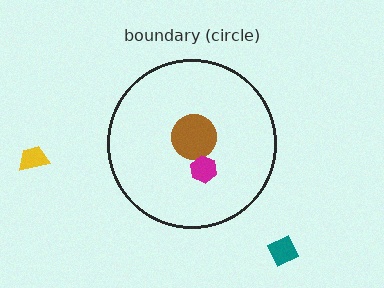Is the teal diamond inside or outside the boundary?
Outside.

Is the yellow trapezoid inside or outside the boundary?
Outside.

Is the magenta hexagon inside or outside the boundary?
Inside.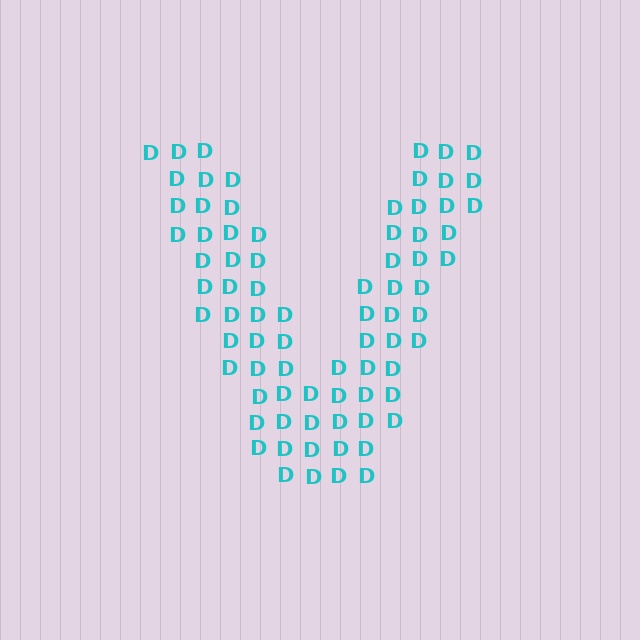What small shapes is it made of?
It is made of small letter D's.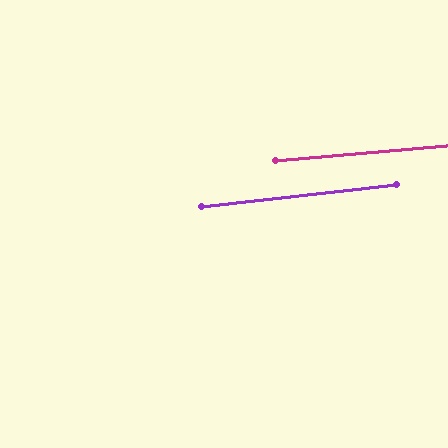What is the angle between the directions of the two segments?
Approximately 1 degree.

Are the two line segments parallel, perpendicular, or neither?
Parallel — their directions differ by only 1.3°.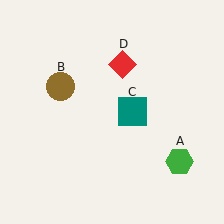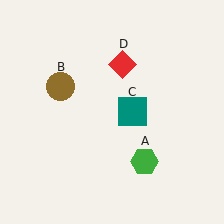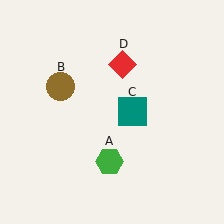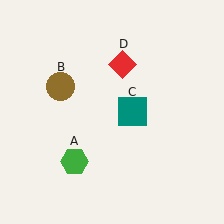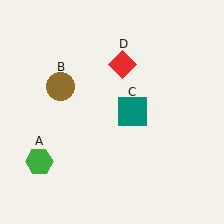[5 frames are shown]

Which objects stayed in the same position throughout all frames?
Brown circle (object B) and teal square (object C) and red diamond (object D) remained stationary.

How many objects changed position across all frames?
1 object changed position: green hexagon (object A).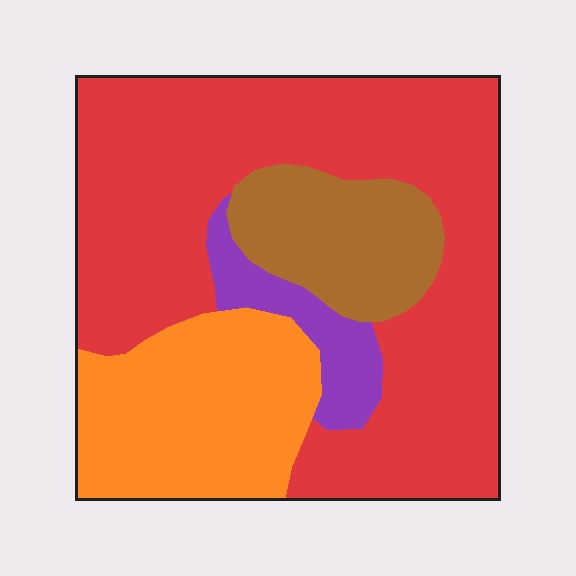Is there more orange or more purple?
Orange.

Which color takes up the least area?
Purple, at roughly 5%.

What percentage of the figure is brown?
Brown covers roughly 15% of the figure.